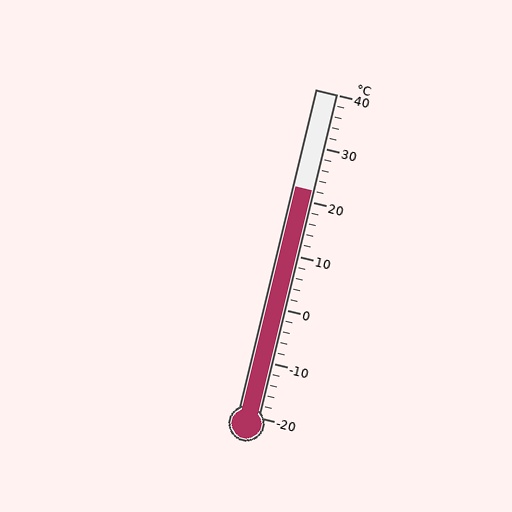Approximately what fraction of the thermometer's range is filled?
The thermometer is filled to approximately 70% of its range.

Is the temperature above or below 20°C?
The temperature is above 20°C.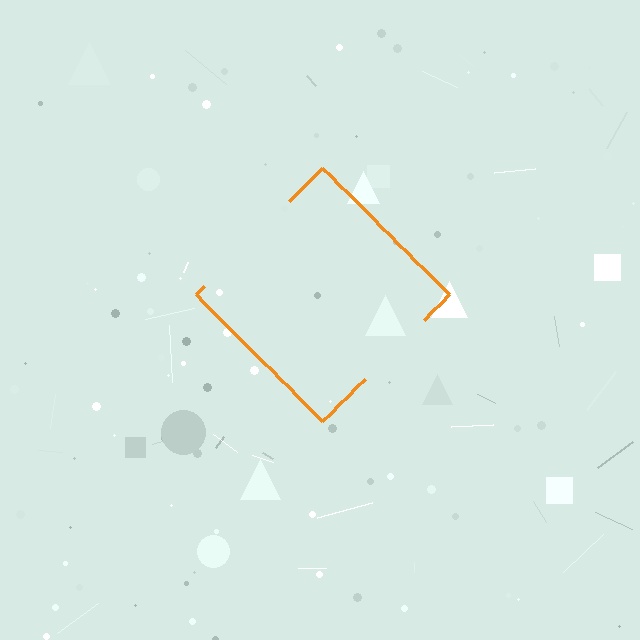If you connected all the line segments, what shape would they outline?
They would outline a diamond.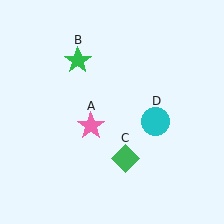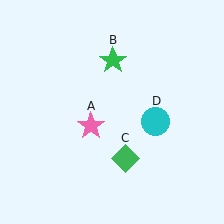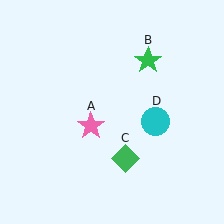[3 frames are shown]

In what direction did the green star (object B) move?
The green star (object B) moved right.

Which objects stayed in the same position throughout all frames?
Pink star (object A) and green diamond (object C) and cyan circle (object D) remained stationary.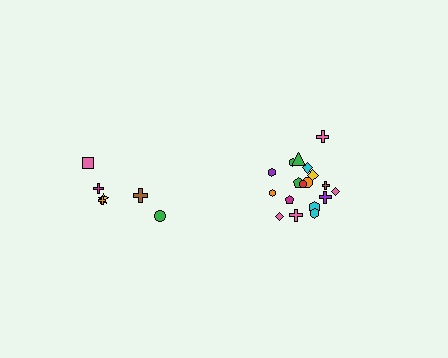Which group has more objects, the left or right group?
The right group.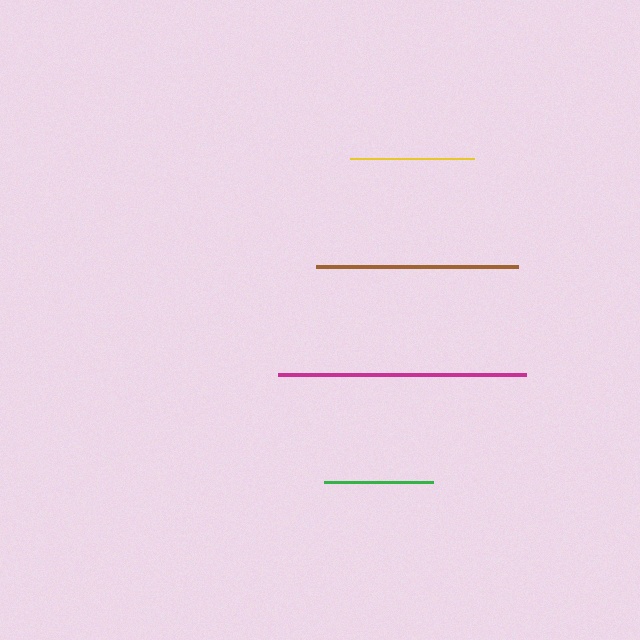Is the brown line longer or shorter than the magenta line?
The magenta line is longer than the brown line.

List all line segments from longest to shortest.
From longest to shortest: magenta, brown, yellow, green.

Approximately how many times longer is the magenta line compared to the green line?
The magenta line is approximately 2.3 times the length of the green line.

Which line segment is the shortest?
The green line is the shortest at approximately 108 pixels.